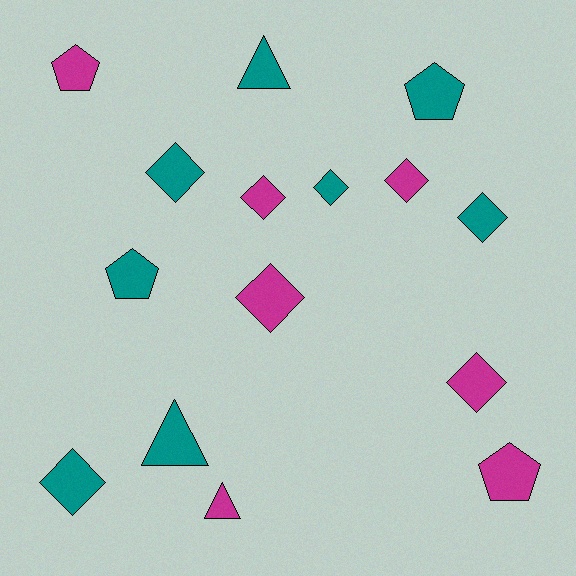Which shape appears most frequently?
Diamond, with 8 objects.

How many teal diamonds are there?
There are 4 teal diamonds.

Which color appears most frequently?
Teal, with 8 objects.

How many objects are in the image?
There are 15 objects.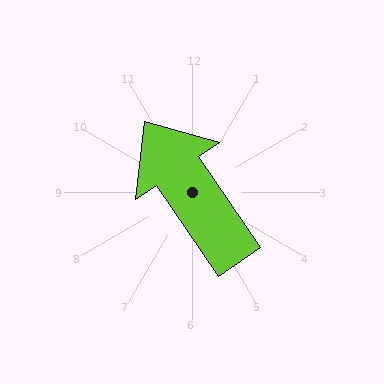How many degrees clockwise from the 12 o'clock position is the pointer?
Approximately 326 degrees.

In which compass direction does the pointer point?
Northwest.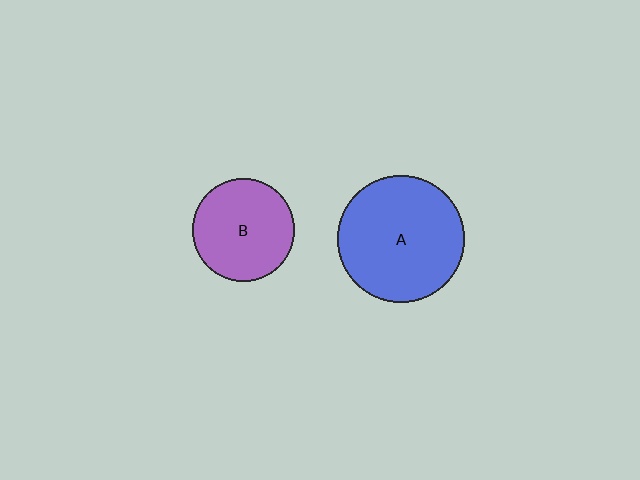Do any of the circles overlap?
No, none of the circles overlap.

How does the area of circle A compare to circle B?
Approximately 1.5 times.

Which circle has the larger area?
Circle A (blue).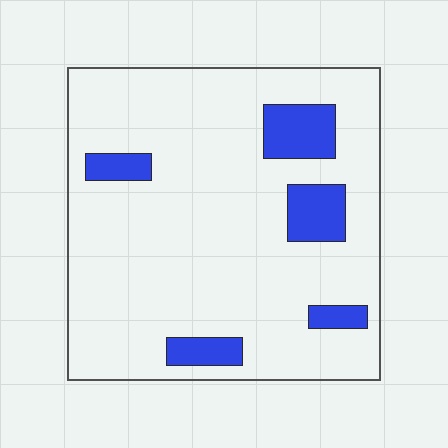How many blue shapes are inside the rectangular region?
5.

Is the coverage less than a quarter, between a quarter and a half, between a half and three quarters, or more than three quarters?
Less than a quarter.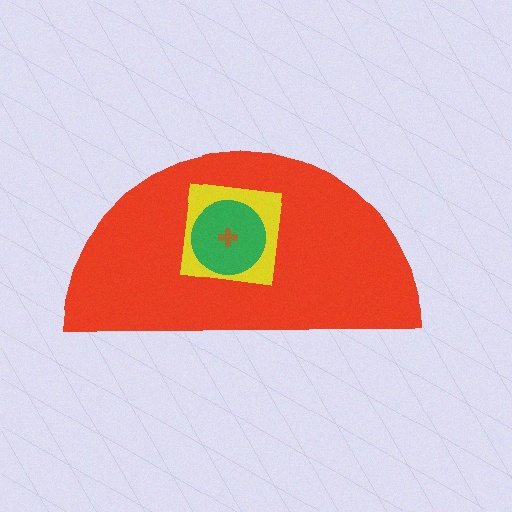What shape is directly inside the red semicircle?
The yellow square.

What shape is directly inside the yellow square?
The green circle.